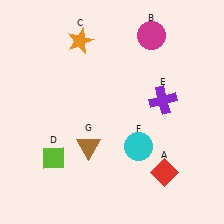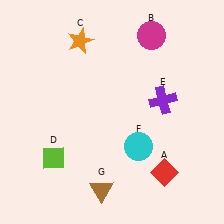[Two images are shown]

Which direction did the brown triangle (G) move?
The brown triangle (G) moved down.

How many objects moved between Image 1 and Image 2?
1 object moved between the two images.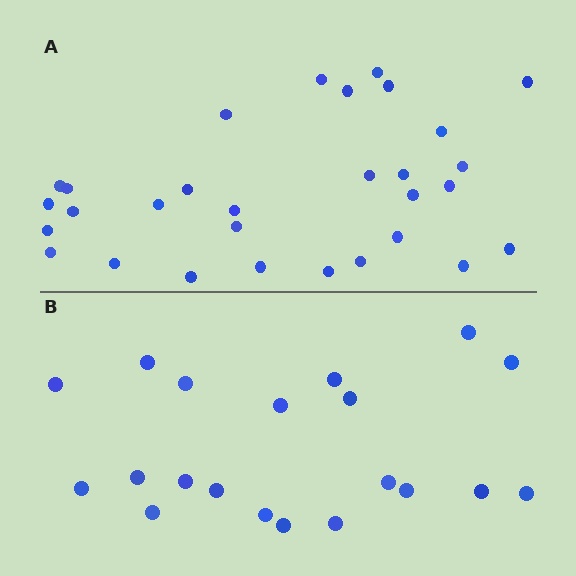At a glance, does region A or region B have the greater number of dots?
Region A (the top region) has more dots.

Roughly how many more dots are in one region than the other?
Region A has roughly 10 or so more dots than region B.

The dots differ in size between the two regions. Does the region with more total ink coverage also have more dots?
No. Region B has more total ink coverage because its dots are larger, but region A actually contains more individual dots. Total area can be misleading — the number of items is what matters here.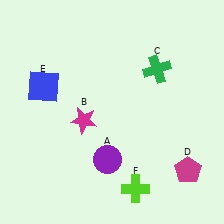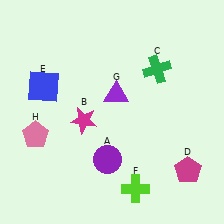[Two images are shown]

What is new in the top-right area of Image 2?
A purple triangle (G) was added in the top-right area of Image 2.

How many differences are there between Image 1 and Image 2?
There are 2 differences between the two images.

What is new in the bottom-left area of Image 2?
A pink pentagon (H) was added in the bottom-left area of Image 2.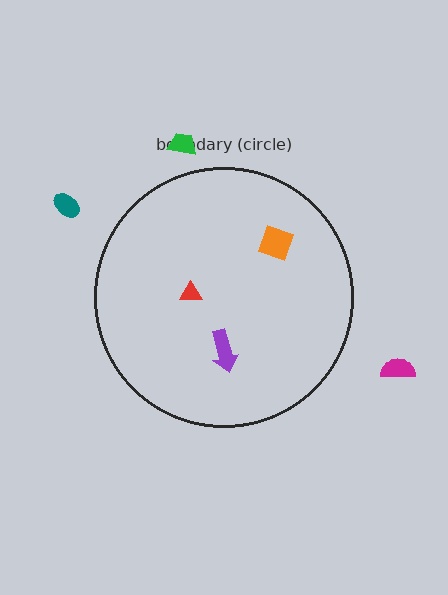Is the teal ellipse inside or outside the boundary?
Outside.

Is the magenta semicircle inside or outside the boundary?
Outside.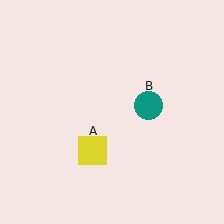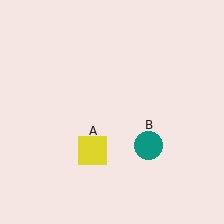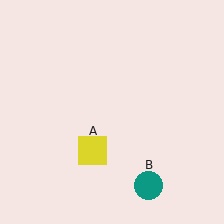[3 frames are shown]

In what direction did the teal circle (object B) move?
The teal circle (object B) moved down.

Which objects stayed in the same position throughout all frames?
Yellow square (object A) remained stationary.